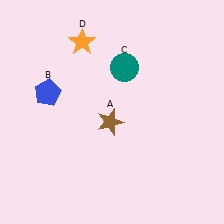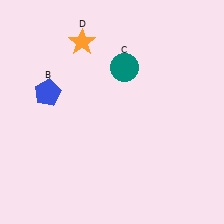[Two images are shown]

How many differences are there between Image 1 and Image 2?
There is 1 difference between the two images.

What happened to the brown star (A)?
The brown star (A) was removed in Image 2. It was in the bottom-left area of Image 1.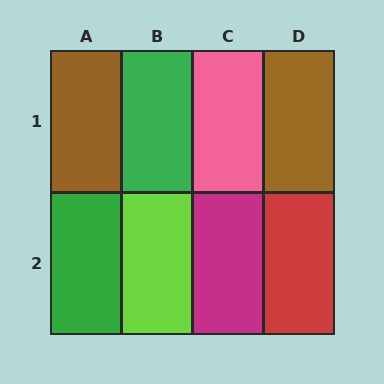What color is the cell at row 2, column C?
Magenta.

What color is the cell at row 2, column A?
Green.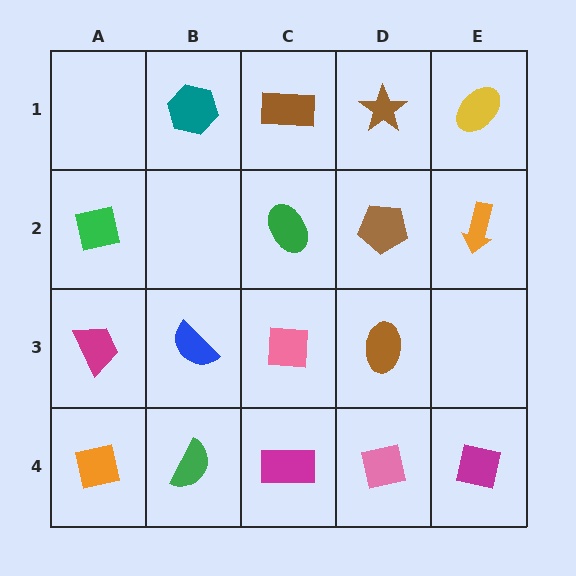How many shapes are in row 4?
5 shapes.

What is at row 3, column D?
A brown ellipse.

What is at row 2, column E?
An orange arrow.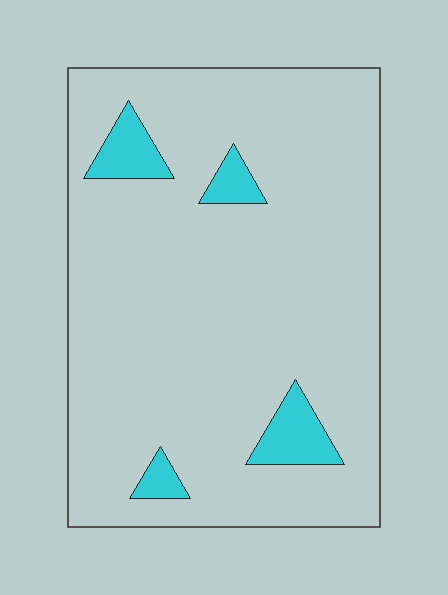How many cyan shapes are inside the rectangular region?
4.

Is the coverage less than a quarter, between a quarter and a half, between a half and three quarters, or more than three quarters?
Less than a quarter.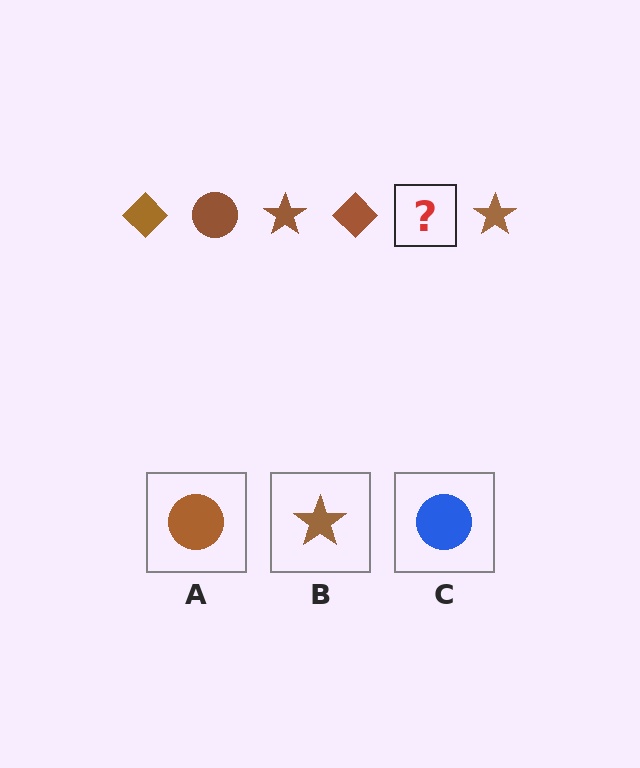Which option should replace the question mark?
Option A.